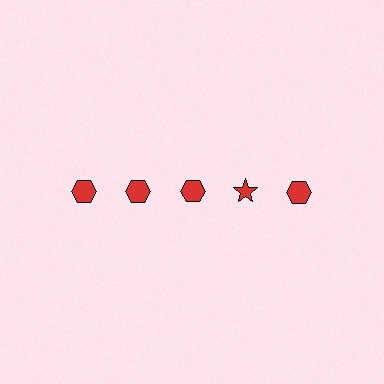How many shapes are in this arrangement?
There are 5 shapes arranged in a grid pattern.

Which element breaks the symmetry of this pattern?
The red star in the top row, second from right column breaks the symmetry. All other shapes are red hexagons.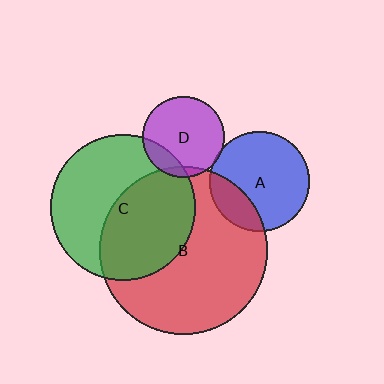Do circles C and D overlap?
Yes.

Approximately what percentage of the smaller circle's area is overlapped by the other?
Approximately 15%.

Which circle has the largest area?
Circle B (red).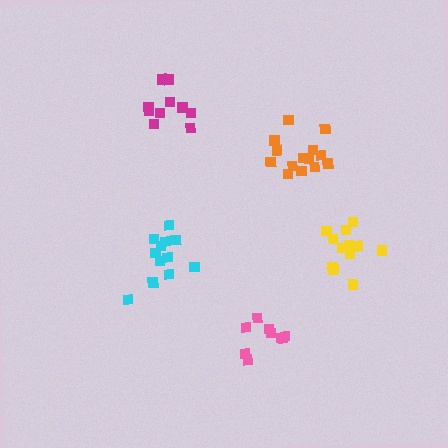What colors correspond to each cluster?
The clusters are colored: pink, magenta, yellow, cyan, orange.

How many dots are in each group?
Group 1: 9 dots, Group 2: 10 dots, Group 3: 12 dots, Group 4: 12 dots, Group 5: 14 dots (57 total).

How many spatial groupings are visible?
There are 5 spatial groupings.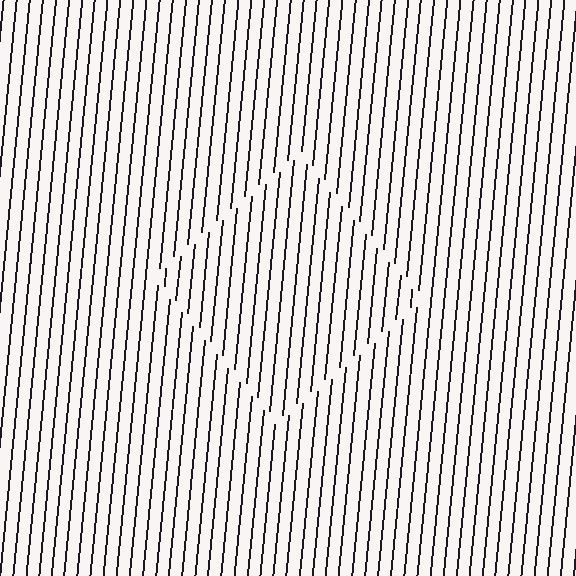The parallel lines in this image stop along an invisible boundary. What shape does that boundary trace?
An illusory square. The interior of the shape contains the same grating, shifted by half a period — the contour is defined by the phase discontinuity where line-ends from the inner and outer gratings abut.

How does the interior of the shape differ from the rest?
The interior of the shape contains the same grating, shifted by half a period — the contour is defined by the phase discontinuity where line-ends from the inner and outer gratings abut.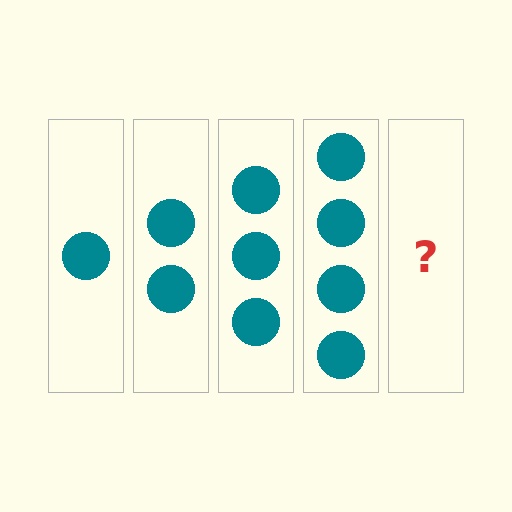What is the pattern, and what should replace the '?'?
The pattern is that each step adds one more circle. The '?' should be 5 circles.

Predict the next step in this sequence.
The next step is 5 circles.